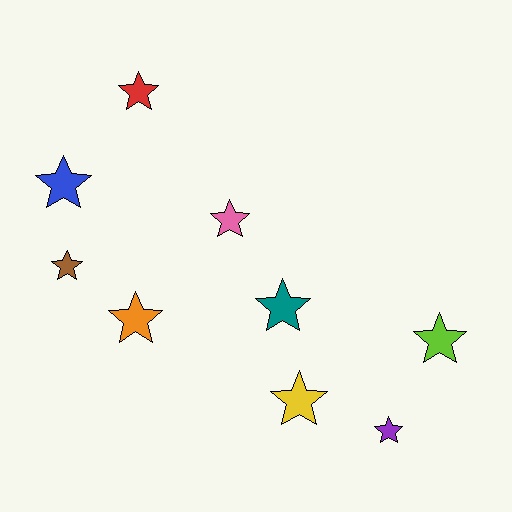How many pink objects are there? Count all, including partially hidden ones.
There is 1 pink object.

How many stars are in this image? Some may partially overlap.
There are 9 stars.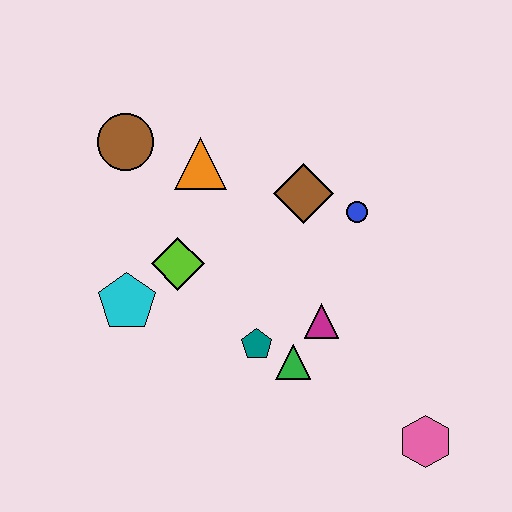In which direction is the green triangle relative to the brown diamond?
The green triangle is below the brown diamond.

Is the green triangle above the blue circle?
No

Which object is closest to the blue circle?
The brown diamond is closest to the blue circle.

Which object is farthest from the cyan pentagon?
The pink hexagon is farthest from the cyan pentagon.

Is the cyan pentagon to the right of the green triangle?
No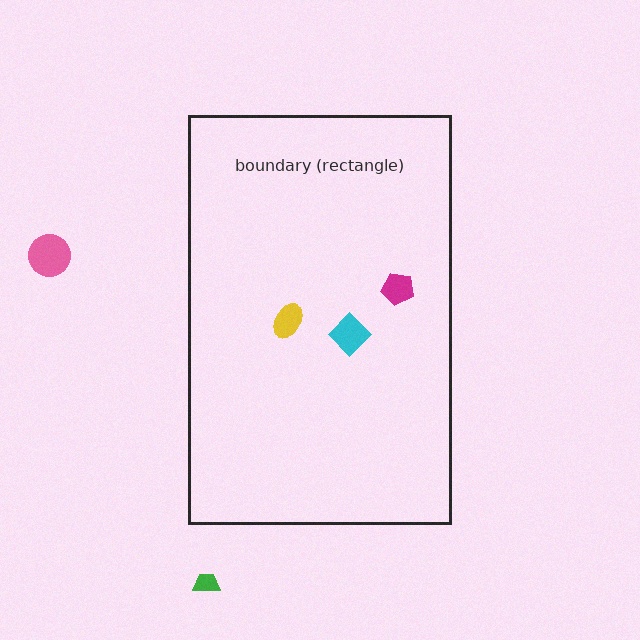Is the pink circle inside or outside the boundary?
Outside.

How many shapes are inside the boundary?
3 inside, 2 outside.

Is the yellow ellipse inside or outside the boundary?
Inside.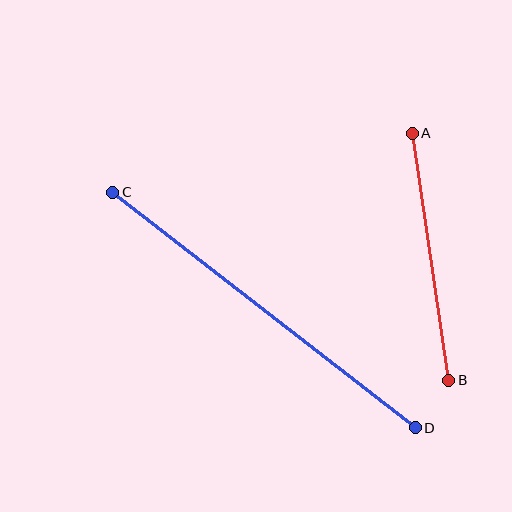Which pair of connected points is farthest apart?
Points C and D are farthest apart.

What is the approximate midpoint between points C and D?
The midpoint is at approximately (264, 310) pixels.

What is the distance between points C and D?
The distance is approximately 383 pixels.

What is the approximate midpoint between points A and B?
The midpoint is at approximately (430, 257) pixels.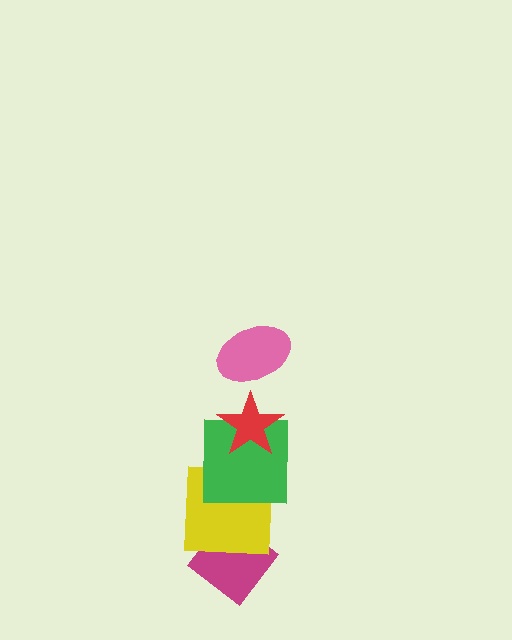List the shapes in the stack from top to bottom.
From top to bottom: the pink ellipse, the red star, the green square, the yellow square, the magenta diamond.